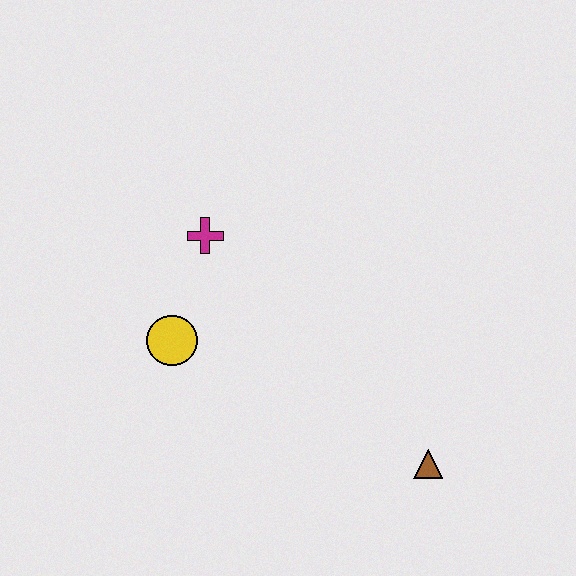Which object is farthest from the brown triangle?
The magenta cross is farthest from the brown triangle.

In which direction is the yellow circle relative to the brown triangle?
The yellow circle is to the left of the brown triangle.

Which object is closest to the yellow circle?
The magenta cross is closest to the yellow circle.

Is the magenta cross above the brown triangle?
Yes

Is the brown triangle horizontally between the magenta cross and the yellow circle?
No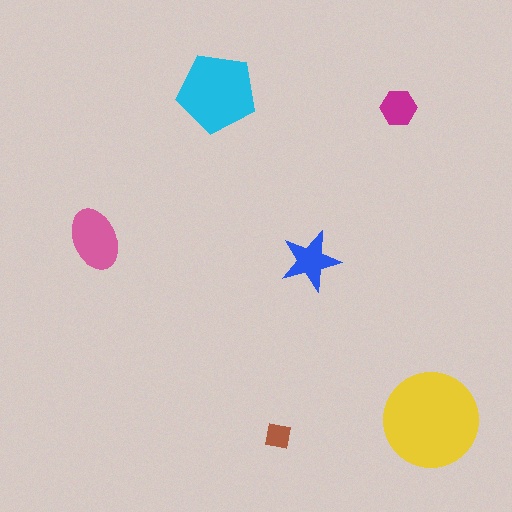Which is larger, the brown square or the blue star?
The blue star.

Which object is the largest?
The yellow circle.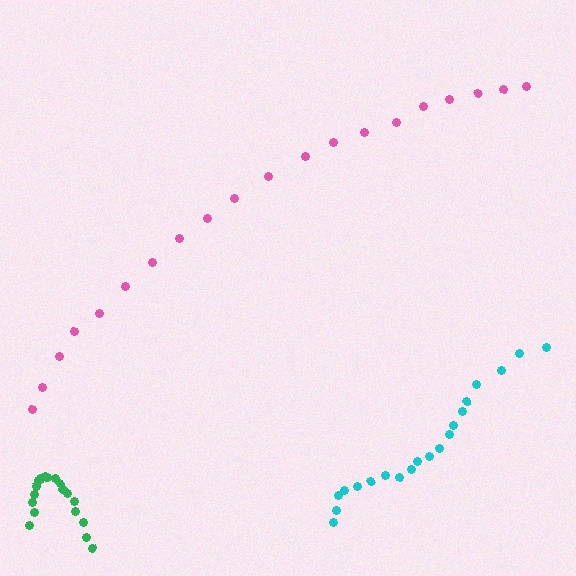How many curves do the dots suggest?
There are 3 distinct paths.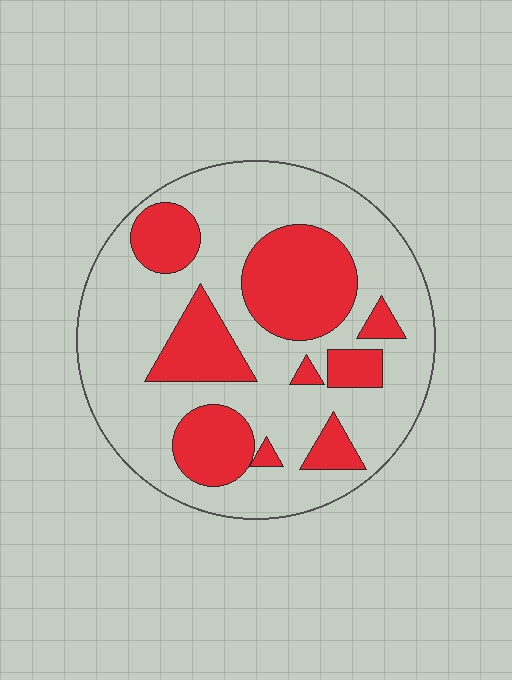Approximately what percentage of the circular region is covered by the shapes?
Approximately 30%.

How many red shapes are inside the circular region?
9.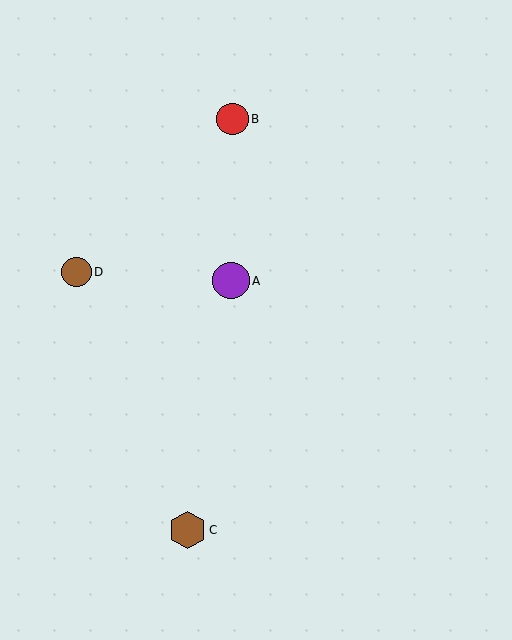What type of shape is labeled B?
Shape B is a red circle.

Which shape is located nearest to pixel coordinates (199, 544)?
The brown hexagon (labeled C) at (188, 530) is nearest to that location.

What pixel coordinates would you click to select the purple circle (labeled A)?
Click at (231, 281) to select the purple circle A.